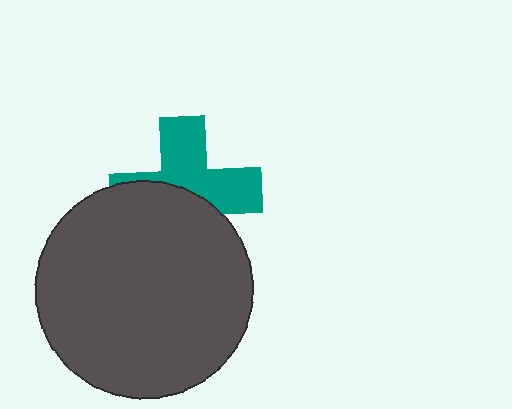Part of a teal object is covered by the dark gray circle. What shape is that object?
It is a cross.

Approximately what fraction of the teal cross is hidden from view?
Roughly 48% of the teal cross is hidden behind the dark gray circle.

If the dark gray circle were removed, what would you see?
You would see the complete teal cross.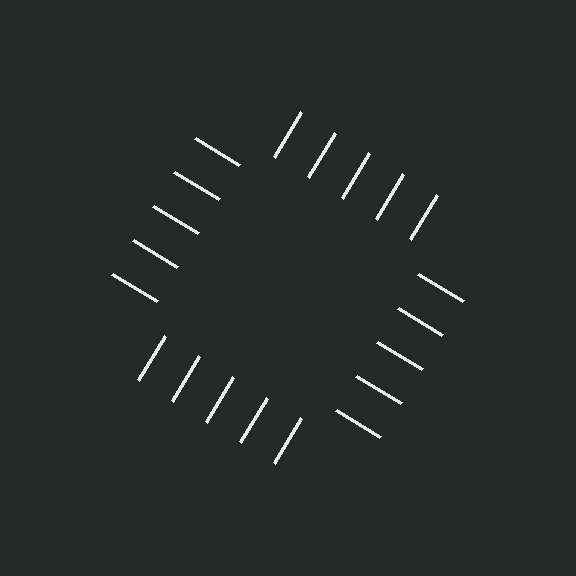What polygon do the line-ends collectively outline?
An illusory square — the line segments terminate on its edges but no continuous stroke is drawn.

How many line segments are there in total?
20 — 5 along each of the 4 edges.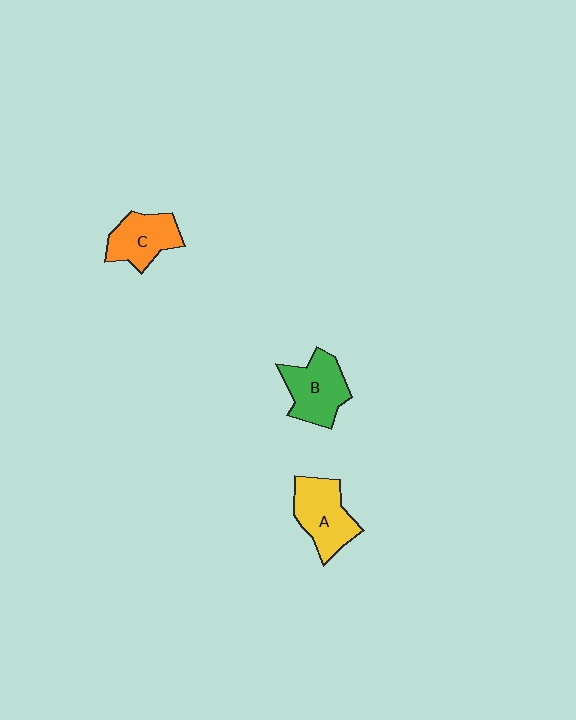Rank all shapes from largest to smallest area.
From largest to smallest: A (yellow), B (green), C (orange).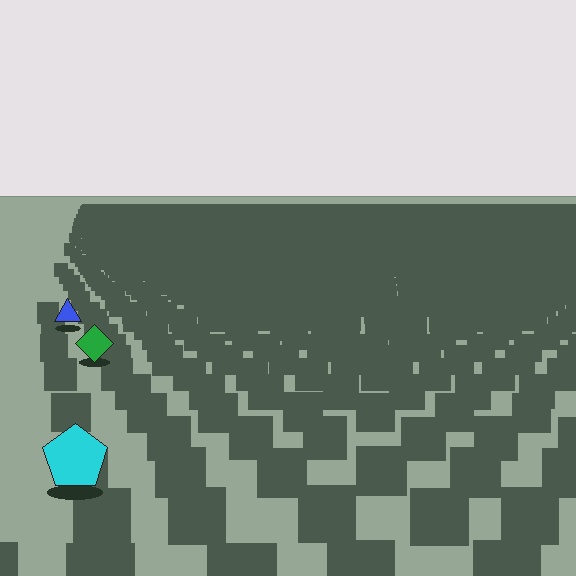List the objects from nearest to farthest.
From nearest to farthest: the cyan pentagon, the green diamond, the blue triangle.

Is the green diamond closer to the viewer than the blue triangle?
Yes. The green diamond is closer — you can tell from the texture gradient: the ground texture is coarser near it.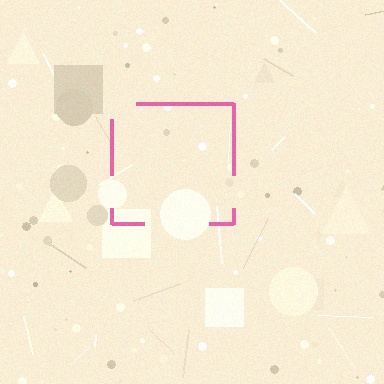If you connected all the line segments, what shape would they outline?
They would outline a square.